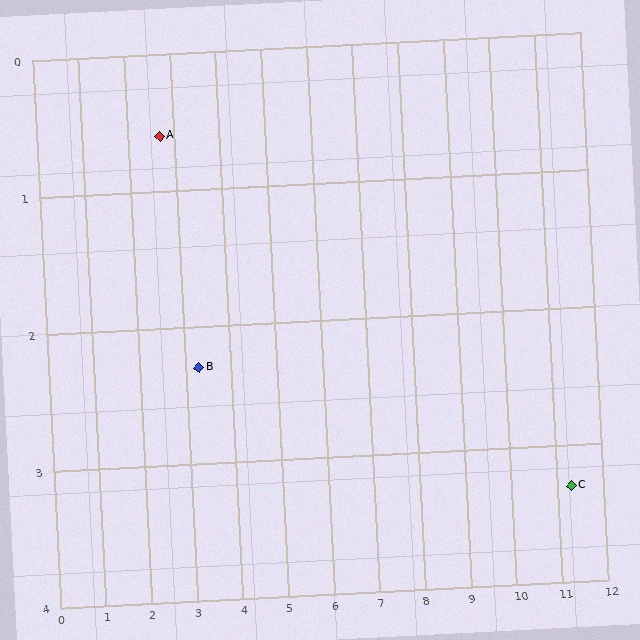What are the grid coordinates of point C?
Point C is at approximately (11.3, 3.3).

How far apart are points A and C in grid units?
Points A and C are about 9.0 grid units apart.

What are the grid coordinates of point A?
Point A is at approximately (2.7, 0.6).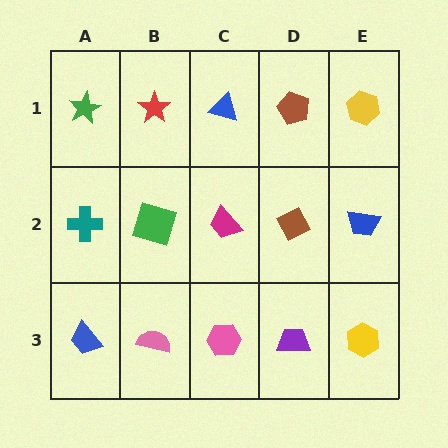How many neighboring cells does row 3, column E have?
2.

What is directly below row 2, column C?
A pink hexagon.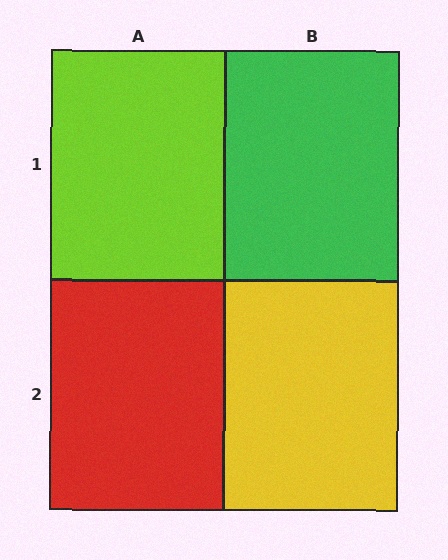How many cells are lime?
1 cell is lime.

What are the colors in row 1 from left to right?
Lime, green.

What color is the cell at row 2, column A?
Red.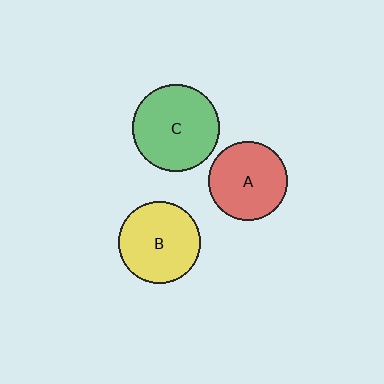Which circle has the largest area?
Circle C (green).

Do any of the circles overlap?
No, none of the circles overlap.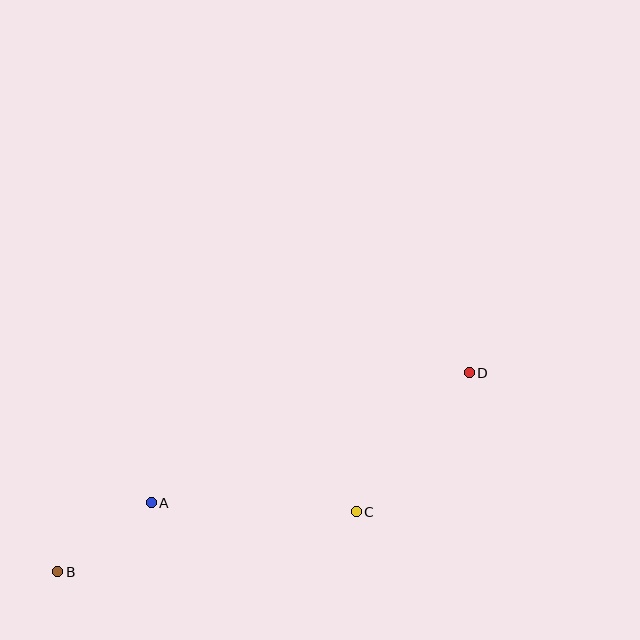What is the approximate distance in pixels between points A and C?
The distance between A and C is approximately 205 pixels.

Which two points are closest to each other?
Points A and B are closest to each other.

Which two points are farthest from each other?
Points B and D are farthest from each other.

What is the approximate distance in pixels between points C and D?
The distance between C and D is approximately 179 pixels.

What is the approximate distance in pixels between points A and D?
The distance between A and D is approximately 343 pixels.